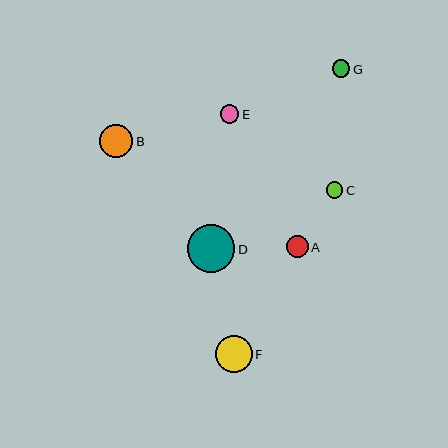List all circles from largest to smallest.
From largest to smallest: D, F, B, A, E, G, C.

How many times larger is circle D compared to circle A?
Circle D is approximately 2.2 times the size of circle A.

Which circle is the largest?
Circle D is the largest with a size of approximately 48 pixels.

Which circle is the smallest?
Circle C is the smallest with a size of approximately 16 pixels.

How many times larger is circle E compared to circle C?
Circle E is approximately 1.1 times the size of circle C.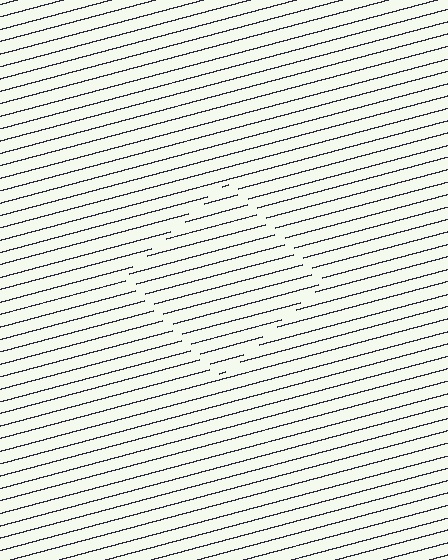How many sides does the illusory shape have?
4 sides — the line-ends trace a square.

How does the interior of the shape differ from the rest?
The interior of the shape contains the same grating, shifted by half a period — the contour is defined by the phase discontinuity where line-ends from the inner and outer gratings abut.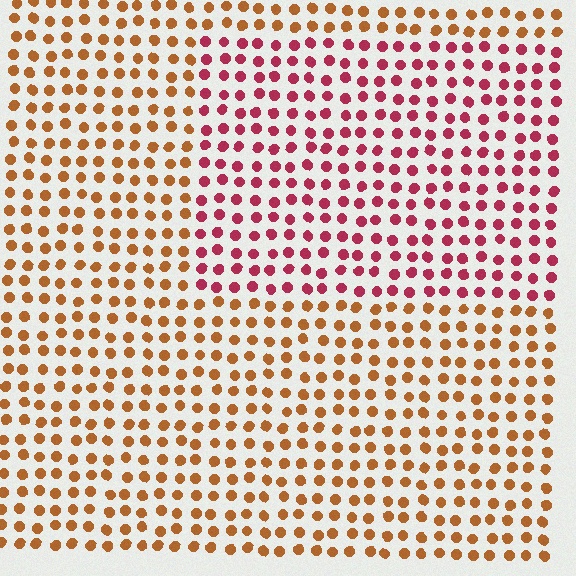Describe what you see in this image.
The image is filled with small brown elements in a uniform arrangement. A rectangle-shaped region is visible where the elements are tinted to a slightly different hue, forming a subtle color boundary.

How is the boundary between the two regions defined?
The boundary is defined purely by a slight shift in hue (about 45 degrees). Spacing, size, and orientation are identical on both sides.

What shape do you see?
I see a rectangle.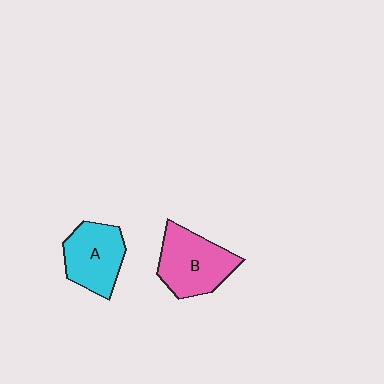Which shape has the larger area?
Shape B (pink).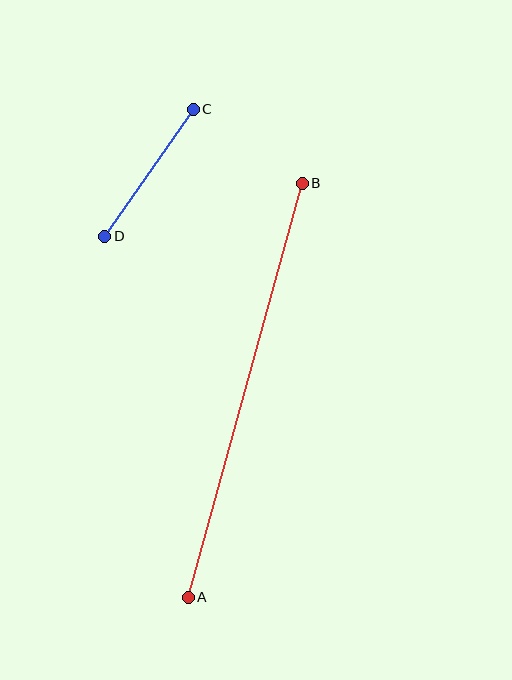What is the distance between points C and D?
The distance is approximately 155 pixels.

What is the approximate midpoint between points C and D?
The midpoint is at approximately (149, 173) pixels.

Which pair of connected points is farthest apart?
Points A and B are farthest apart.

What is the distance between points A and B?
The distance is approximately 429 pixels.